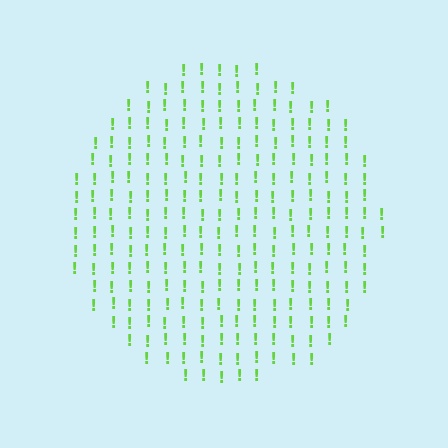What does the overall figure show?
The overall figure shows a circle.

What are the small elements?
The small elements are exclamation marks.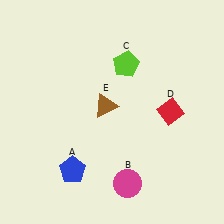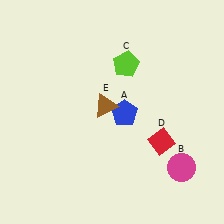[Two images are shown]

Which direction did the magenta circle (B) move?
The magenta circle (B) moved right.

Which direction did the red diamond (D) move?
The red diamond (D) moved down.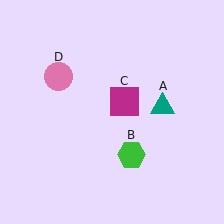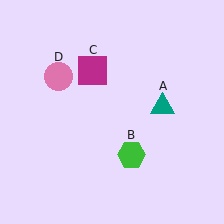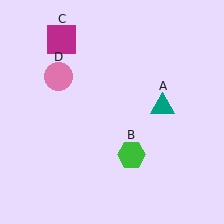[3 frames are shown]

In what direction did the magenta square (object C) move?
The magenta square (object C) moved up and to the left.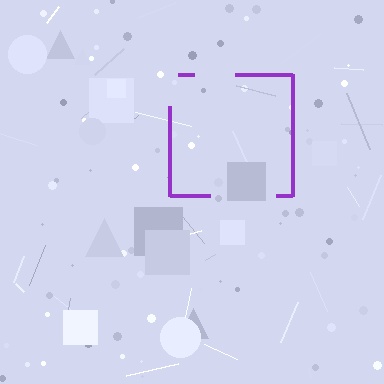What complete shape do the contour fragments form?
The contour fragments form a square.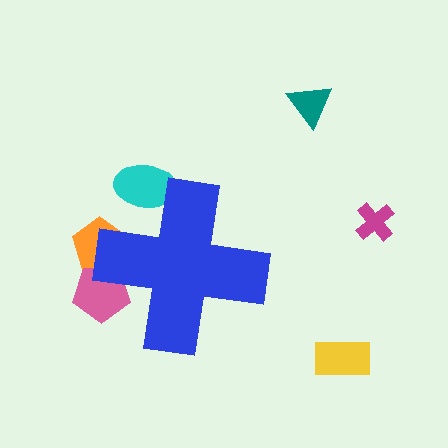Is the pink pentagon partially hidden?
Yes, the pink pentagon is partially hidden behind the blue cross.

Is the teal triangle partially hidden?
No, the teal triangle is fully visible.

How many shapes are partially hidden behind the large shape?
3 shapes are partially hidden.